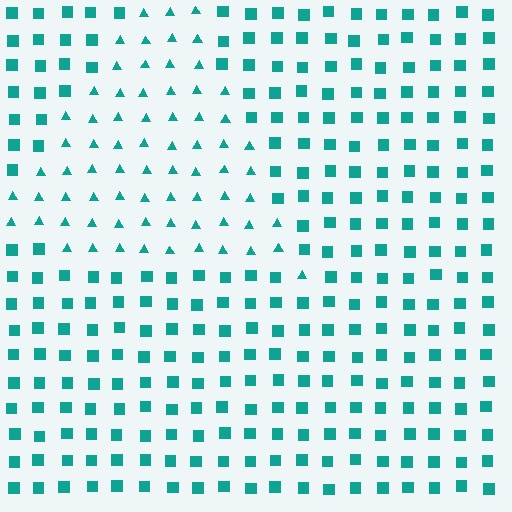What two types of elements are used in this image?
The image uses triangles inside the triangle region and squares outside it.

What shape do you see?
I see a triangle.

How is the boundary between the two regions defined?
The boundary is defined by a change in element shape: triangles inside vs. squares outside. All elements share the same color and spacing.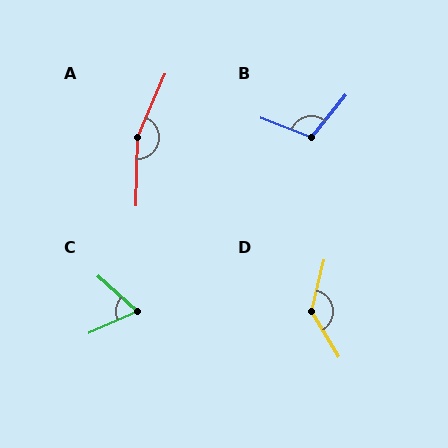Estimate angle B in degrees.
Approximately 108 degrees.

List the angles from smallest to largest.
C (65°), B (108°), D (136°), A (157°).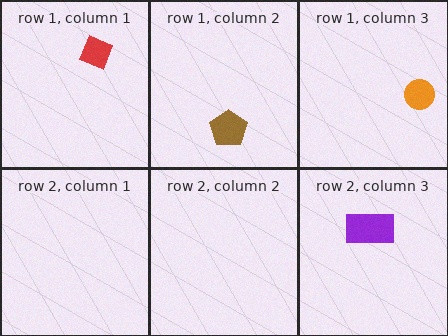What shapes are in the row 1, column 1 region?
The red diamond.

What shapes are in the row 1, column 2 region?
The brown pentagon.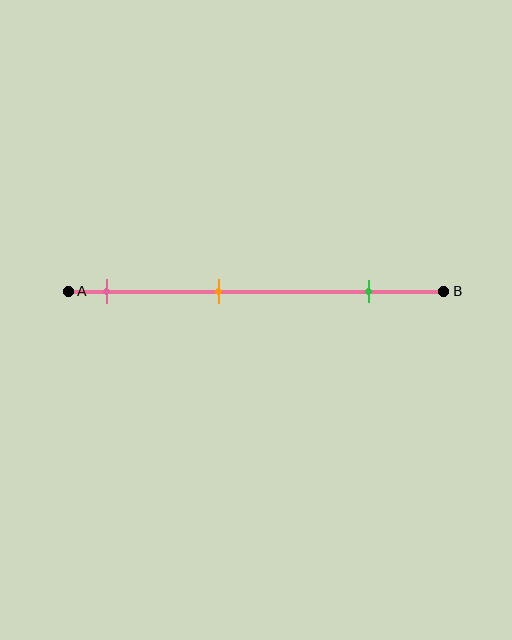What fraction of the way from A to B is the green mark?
The green mark is approximately 80% (0.8) of the way from A to B.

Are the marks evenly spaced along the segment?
Yes, the marks are approximately evenly spaced.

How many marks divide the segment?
There are 3 marks dividing the segment.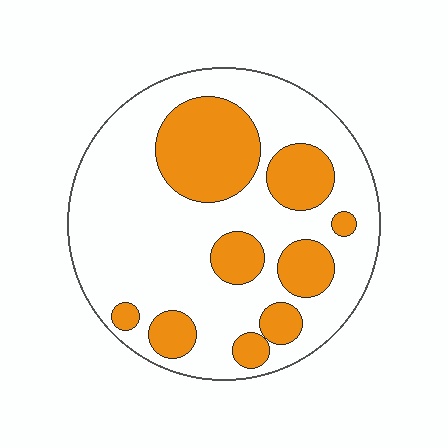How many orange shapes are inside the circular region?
9.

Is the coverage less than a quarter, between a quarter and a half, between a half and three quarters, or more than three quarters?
Between a quarter and a half.